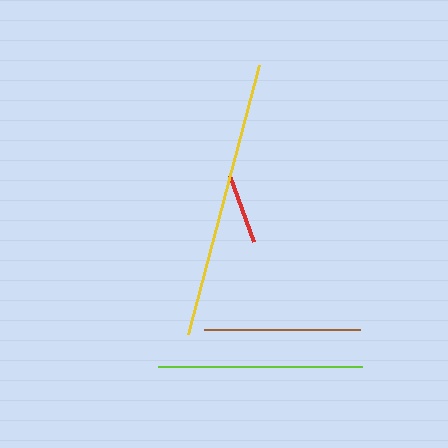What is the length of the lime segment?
The lime segment is approximately 203 pixels long.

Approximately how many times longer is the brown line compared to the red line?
The brown line is approximately 2.2 times the length of the red line.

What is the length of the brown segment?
The brown segment is approximately 157 pixels long.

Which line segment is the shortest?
The red line is the shortest at approximately 70 pixels.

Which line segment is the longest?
The yellow line is the longest at approximately 279 pixels.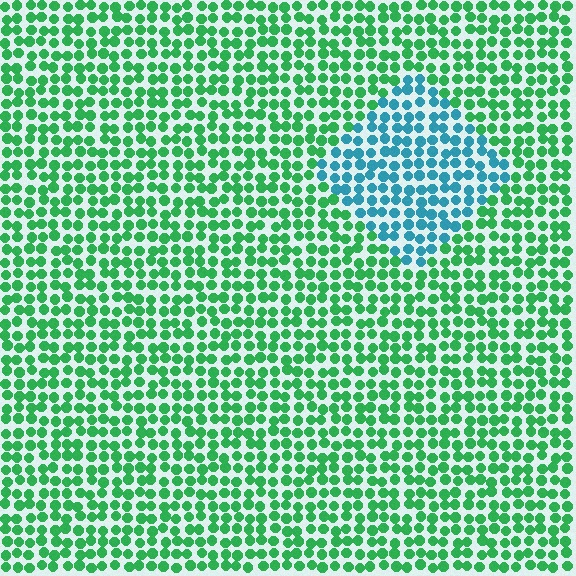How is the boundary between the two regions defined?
The boundary is defined purely by a slight shift in hue (about 54 degrees). Spacing, size, and orientation are identical on both sides.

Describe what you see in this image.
The image is filled with small green elements in a uniform arrangement. A diamond-shaped region is visible where the elements are tinted to a slightly different hue, forming a subtle color boundary.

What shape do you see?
I see a diamond.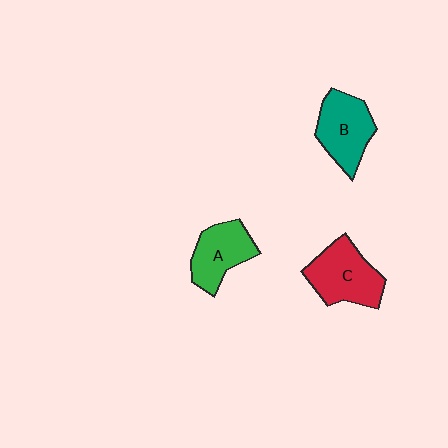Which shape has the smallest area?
Shape A (green).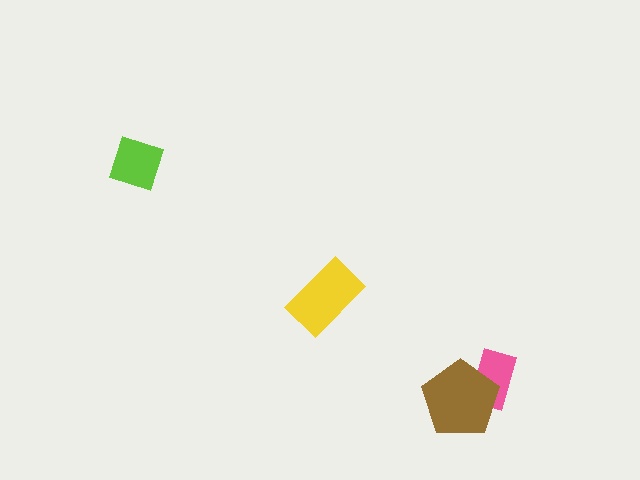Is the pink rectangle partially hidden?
Yes, it is partially covered by another shape.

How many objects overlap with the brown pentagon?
1 object overlaps with the brown pentagon.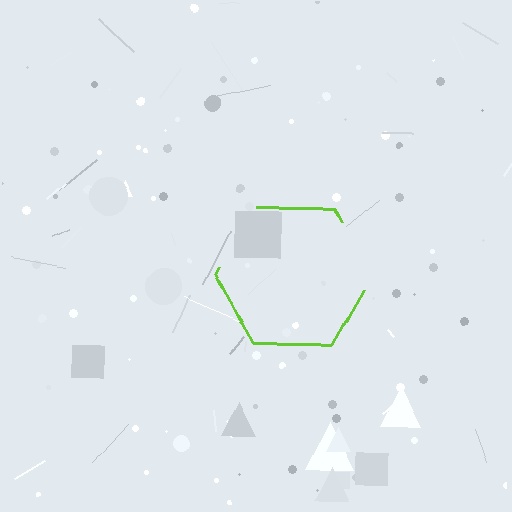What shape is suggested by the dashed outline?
The dashed outline suggests a hexagon.